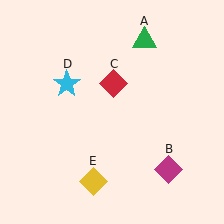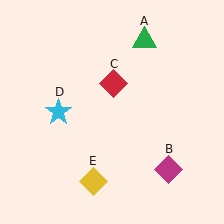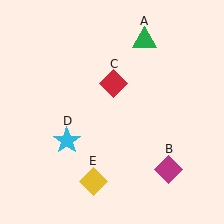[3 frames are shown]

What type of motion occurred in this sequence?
The cyan star (object D) rotated counterclockwise around the center of the scene.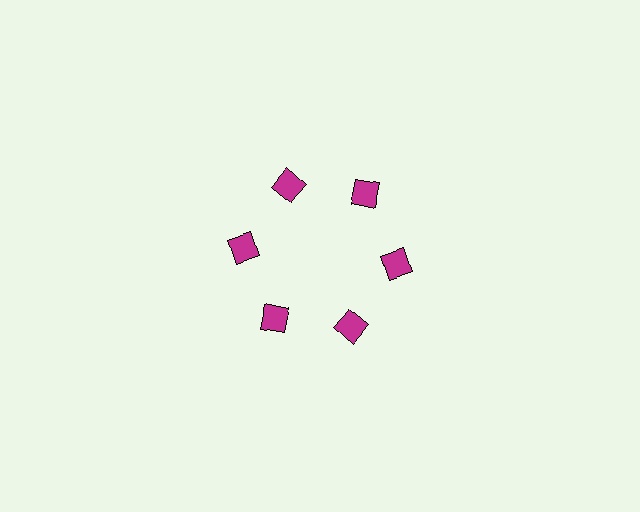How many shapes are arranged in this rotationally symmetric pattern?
There are 6 shapes, arranged in 6 groups of 1.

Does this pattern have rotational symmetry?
Yes, this pattern has 6-fold rotational symmetry. It looks the same after rotating 60 degrees around the center.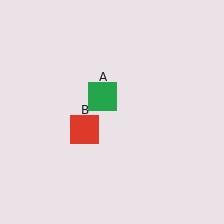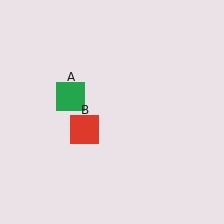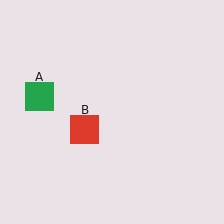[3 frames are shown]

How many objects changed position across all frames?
1 object changed position: green square (object A).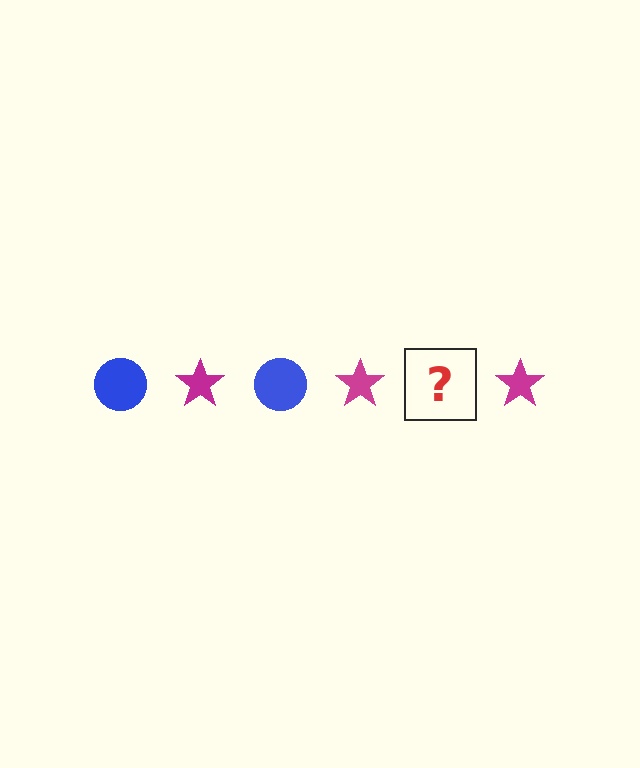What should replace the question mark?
The question mark should be replaced with a blue circle.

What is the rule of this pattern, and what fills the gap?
The rule is that the pattern alternates between blue circle and magenta star. The gap should be filled with a blue circle.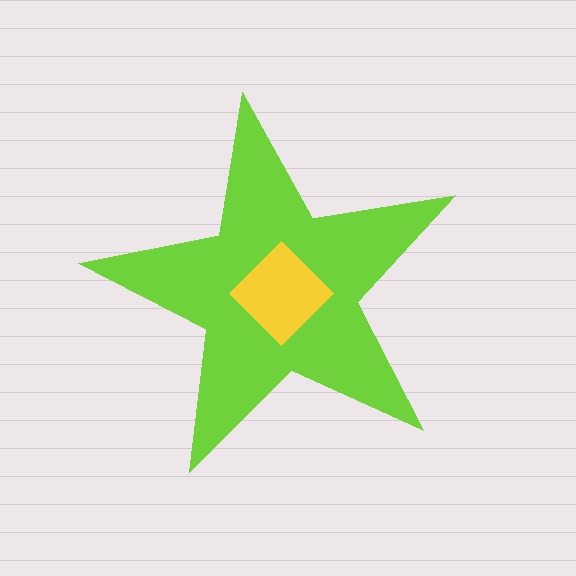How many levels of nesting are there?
2.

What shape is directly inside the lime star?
The yellow diamond.